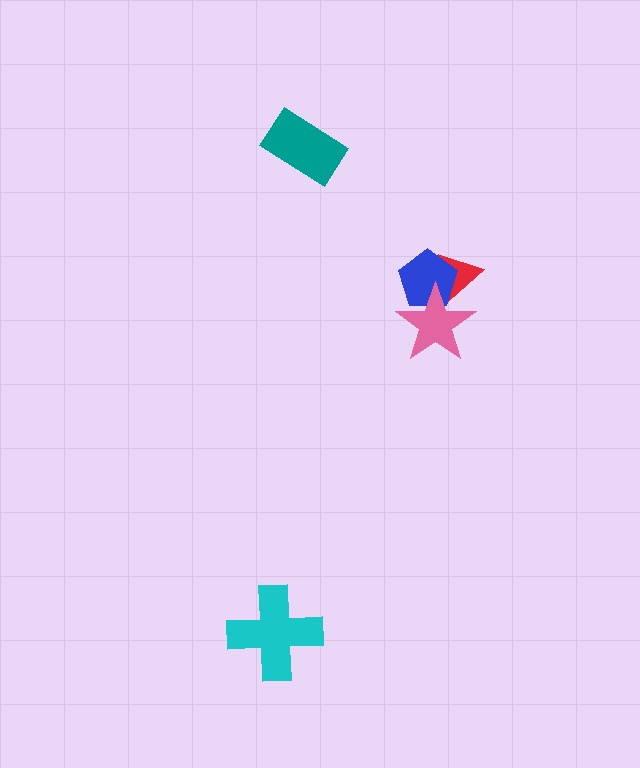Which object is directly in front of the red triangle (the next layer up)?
The blue pentagon is directly in front of the red triangle.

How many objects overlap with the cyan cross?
0 objects overlap with the cyan cross.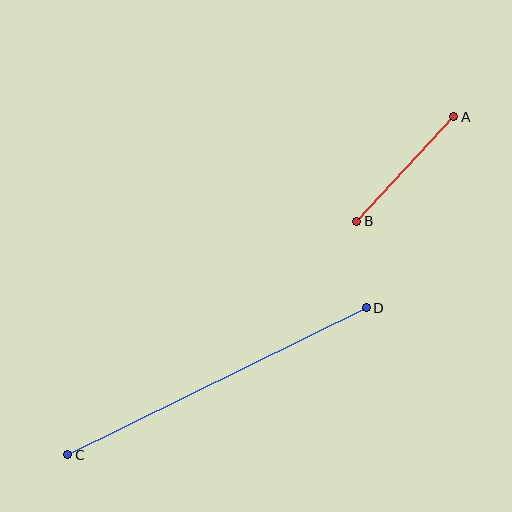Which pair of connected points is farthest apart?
Points C and D are farthest apart.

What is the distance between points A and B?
The distance is approximately 143 pixels.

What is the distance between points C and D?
The distance is approximately 333 pixels.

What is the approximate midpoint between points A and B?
The midpoint is at approximately (405, 169) pixels.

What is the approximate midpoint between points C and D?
The midpoint is at approximately (217, 381) pixels.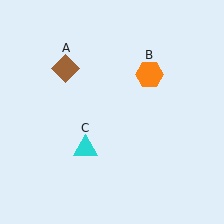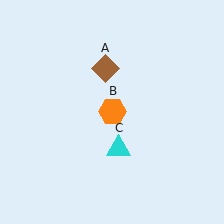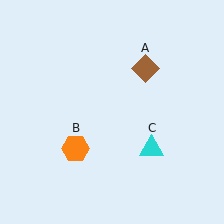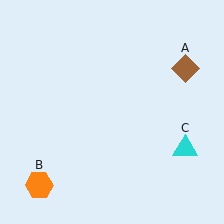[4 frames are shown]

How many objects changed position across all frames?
3 objects changed position: brown diamond (object A), orange hexagon (object B), cyan triangle (object C).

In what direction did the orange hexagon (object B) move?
The orange hexagon (object B) moved down and to the left.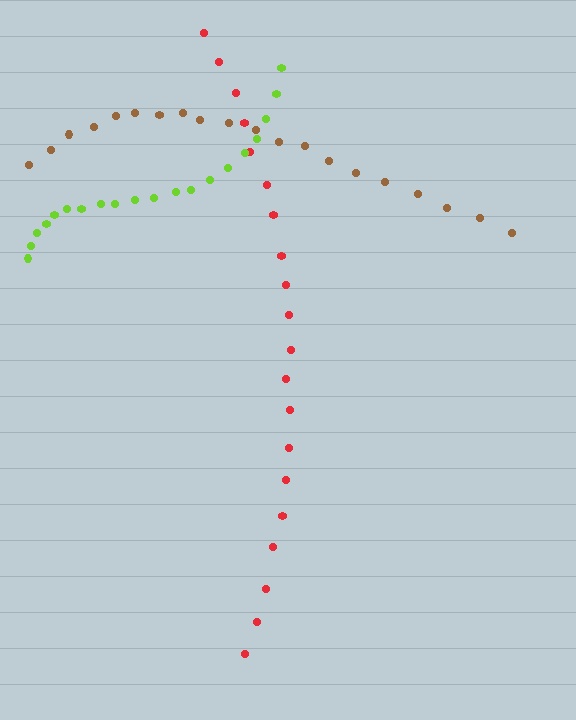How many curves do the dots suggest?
There are 3 distinct paths.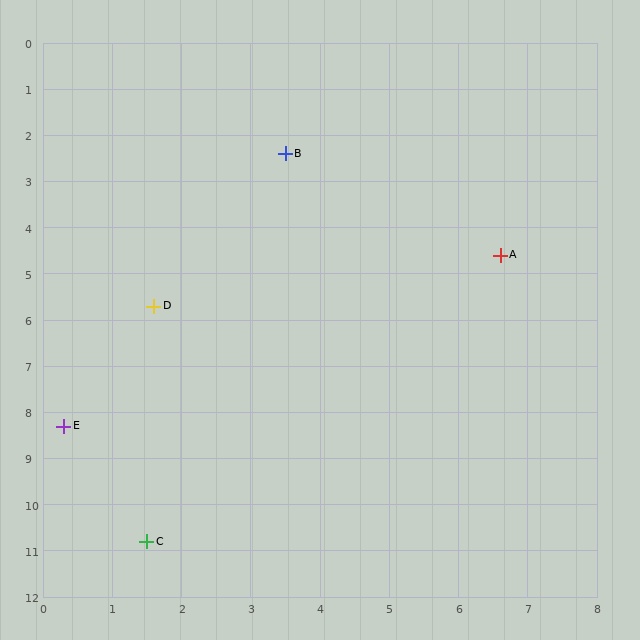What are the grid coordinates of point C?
Point C is at approximately (1.5, 10.8).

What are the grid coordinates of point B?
Point B is at approximately (3.5, 2.4).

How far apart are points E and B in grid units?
Points E and B are about 6.7 grid units apart.